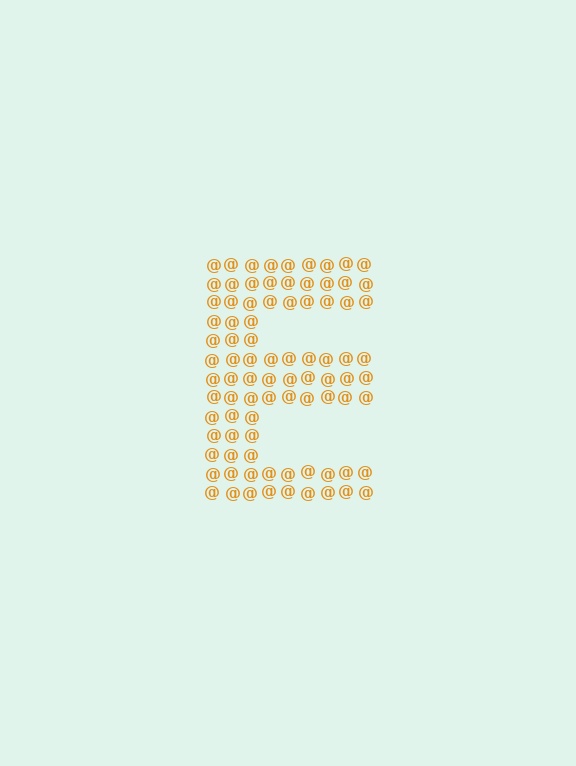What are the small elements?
The small elements are at signs.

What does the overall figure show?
The overall figure shows the letter E.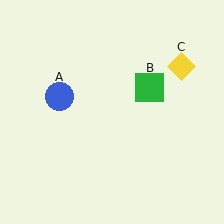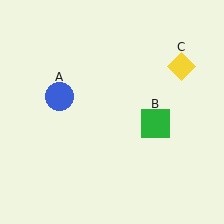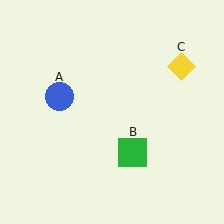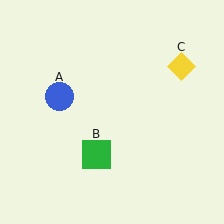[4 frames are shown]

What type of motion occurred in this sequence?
The green square (object B) rotated clockwise around the center of the scene.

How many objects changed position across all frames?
1 object changed position: green square (object B).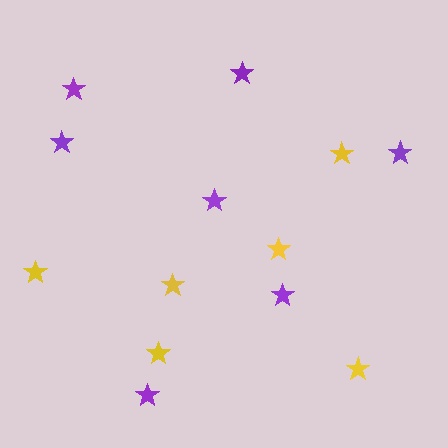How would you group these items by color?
There are 2 groups: one group of yellow stars (6) and one group of purple stars (7).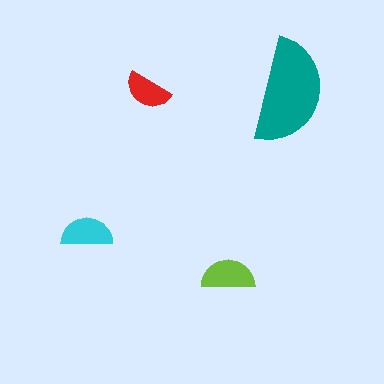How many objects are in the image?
There are 4 objects in the image.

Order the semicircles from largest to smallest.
the teal one, the lime one, the cyan one, the red one.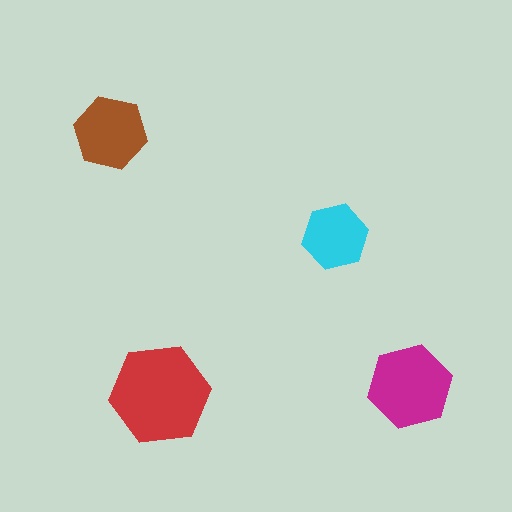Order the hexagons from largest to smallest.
the red one, the magenta one, the brown one, the cyan one.